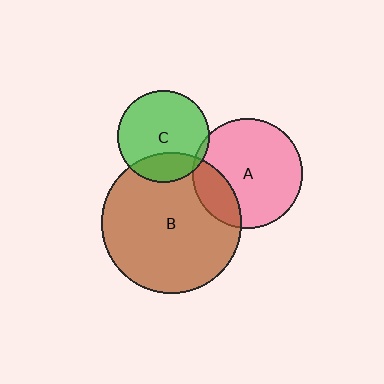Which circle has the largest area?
Circle B (brown).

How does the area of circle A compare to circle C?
Approximately 1.4 times.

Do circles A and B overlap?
Yes.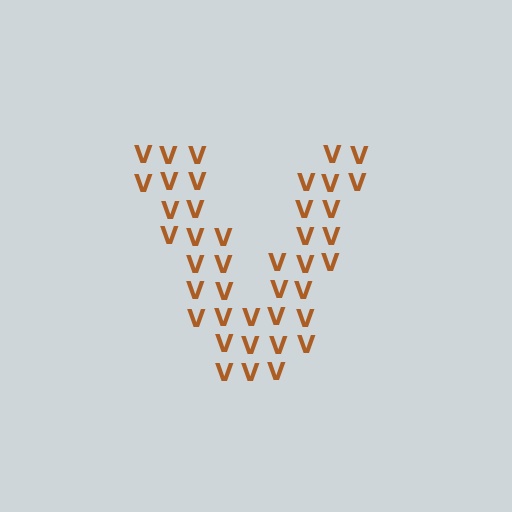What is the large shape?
The large shape is the letter V.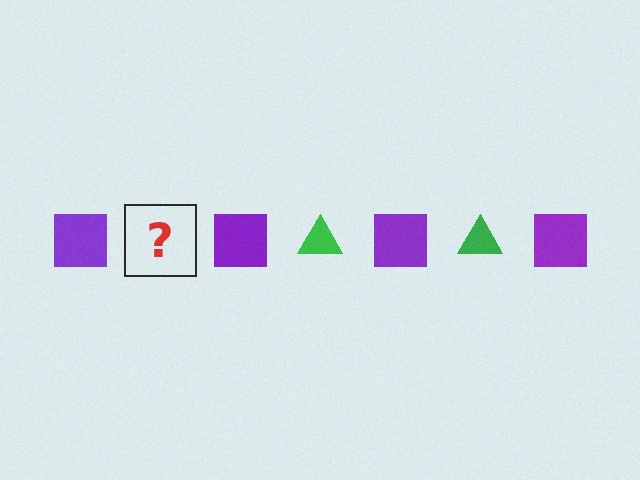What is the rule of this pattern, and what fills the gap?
The rule is that the pattern alternates between purple square and green triangle. The gap should be filled with a green triangle.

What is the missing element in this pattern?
The missing element is a green triangle.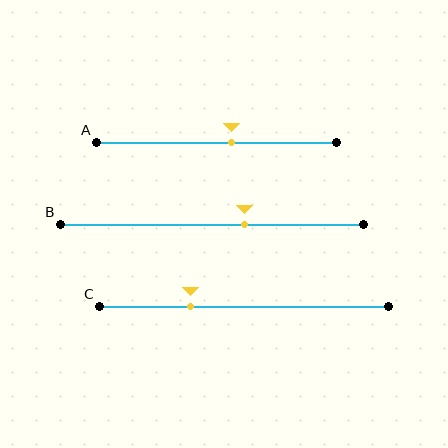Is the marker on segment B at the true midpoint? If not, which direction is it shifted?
No, the marker on segment B is shifted to the right by about 11% of the segment length.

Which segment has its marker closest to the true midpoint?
Segment A has its marker closest to the true midpoint.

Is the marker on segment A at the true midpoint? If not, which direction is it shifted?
No, the marker on segment A is shifted to the right by about 6% of the segment length.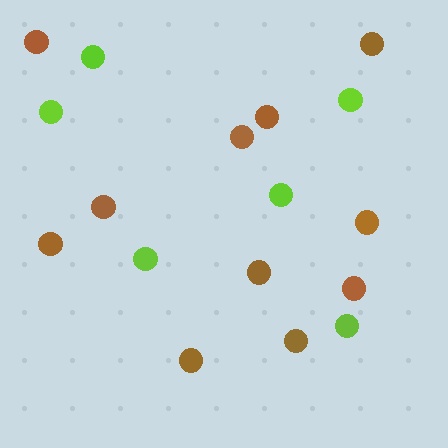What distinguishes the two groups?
There are 2 groups: one group of brown circles (11) and one group of lime circles (6).